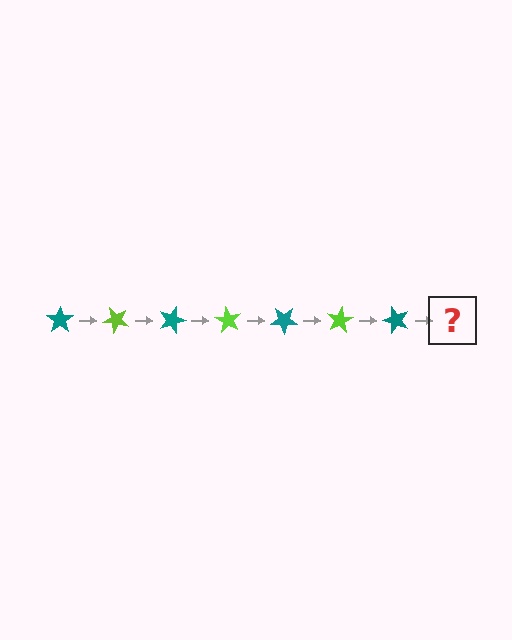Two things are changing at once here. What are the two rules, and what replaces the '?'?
The two rules are that it rotates 45 degrees each step and the color cycles through teal and lime. The '?' should be a lime star, rotated 315 degrees from the start.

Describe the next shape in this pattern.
It should be a lime star, rotated 315 degrees from the start.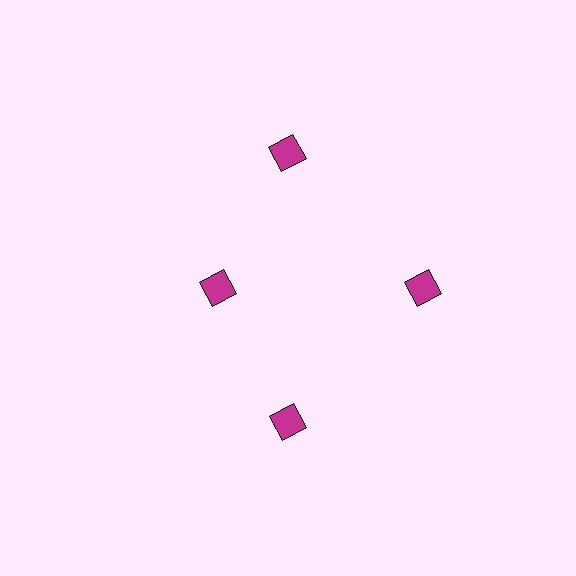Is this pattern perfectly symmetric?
No. The 4 magenta diamonds are arranged in a ring, but one element near the 9 o'clock position is pulled inward toward the center, breaking the 4-fold rotational symmetry.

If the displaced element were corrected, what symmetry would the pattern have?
It would have 4-fold rotational symmetry — the pattern would map onto itself every 90 degrees.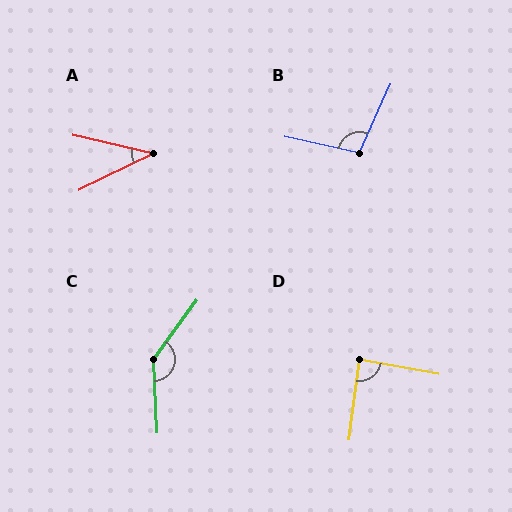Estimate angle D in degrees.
Approximately 88 degrees.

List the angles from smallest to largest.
A (39°), D (88°), B (102°), C (142°).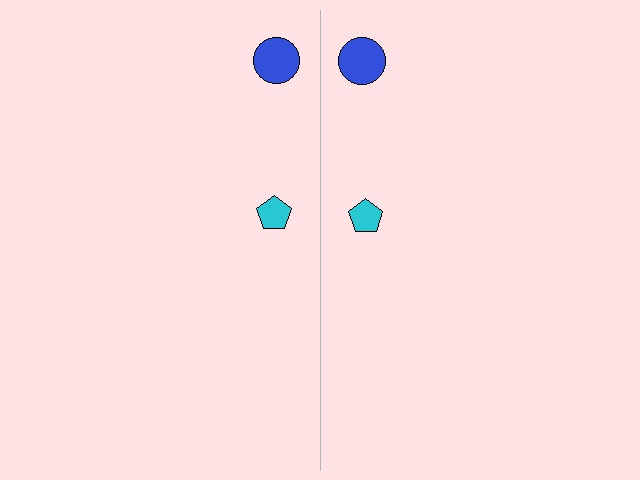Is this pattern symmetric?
Yes, this pattern has bilateral (reflection) symmetry.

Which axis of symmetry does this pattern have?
The pattern has a vertical axis of symmetry running through the center of the image.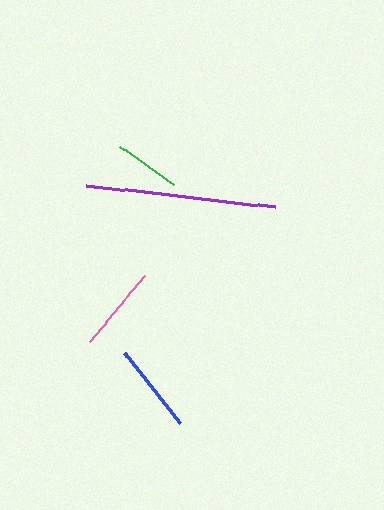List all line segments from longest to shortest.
From longest to shortest: purple, blue, pink, green.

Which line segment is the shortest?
The green line is the shortest at approximately 66 pixels.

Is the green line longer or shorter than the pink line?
The pink line is longer than the green line.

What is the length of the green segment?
The green segment is approximately 66 pixels long.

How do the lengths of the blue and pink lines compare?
The blue and pink lines are approximately the same length.